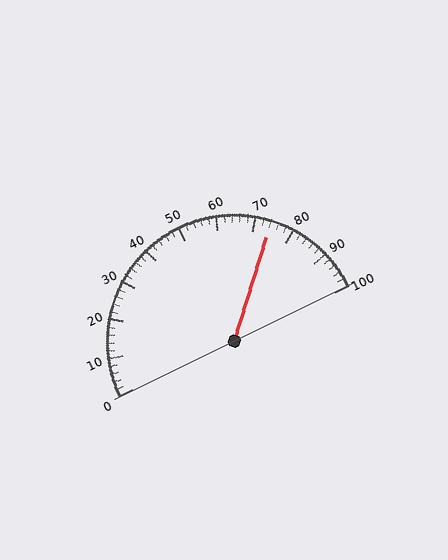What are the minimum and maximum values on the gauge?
The gauge ranges from 0 to 100.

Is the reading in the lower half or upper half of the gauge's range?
The reading is in the upper half of the range (0 to 100).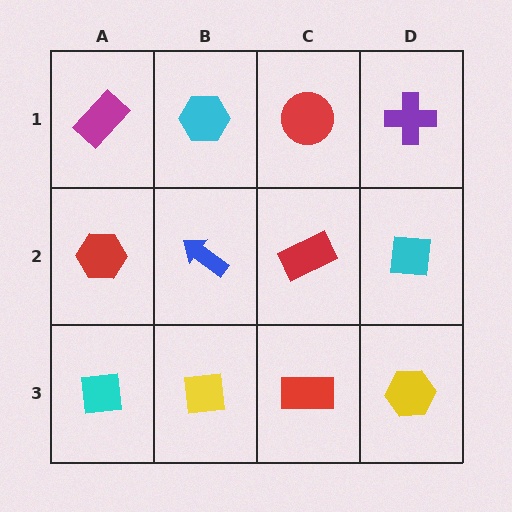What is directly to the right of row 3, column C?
A yellow hexagon.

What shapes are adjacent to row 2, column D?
A purple cross (row 1, column D), a yellow hexagon (row 3, column D), a red rectangle (row 2, column C).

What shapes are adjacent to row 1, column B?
A blue arrow (row 2, column B), a magenta rectangle (row 1, column A), a red circle (row 1, column C).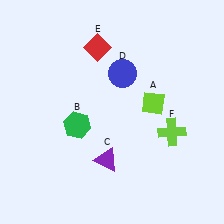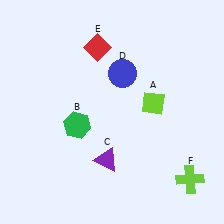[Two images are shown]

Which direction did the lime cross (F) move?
The lime cross (F) moved down.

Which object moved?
The lime cross (F) moved down.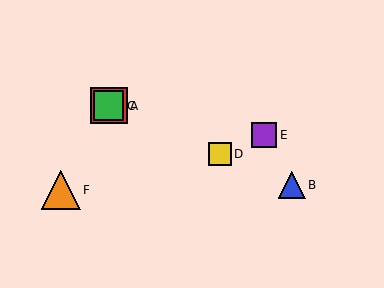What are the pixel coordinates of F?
Object F is at (61, 190).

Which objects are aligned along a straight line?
Objects A, B, C, D are aligned along a straight line.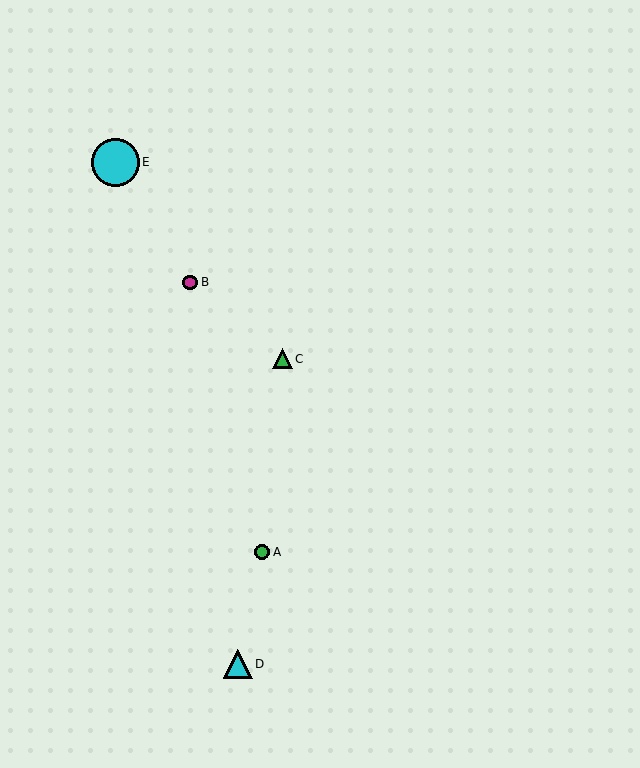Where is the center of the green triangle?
The center of the green triangle is at (282, 359).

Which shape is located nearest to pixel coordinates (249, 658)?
The cyan triangle (labeled D) at (238, 664) is nearest to that location.